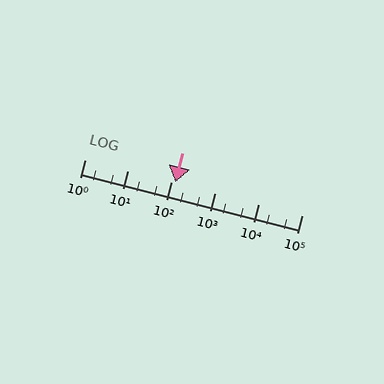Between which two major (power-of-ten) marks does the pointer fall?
The pointer is between 100 and 1000.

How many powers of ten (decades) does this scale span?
The scale spans 5 decades, from 1 to 100000.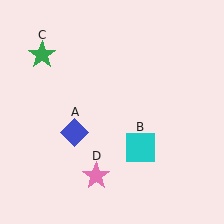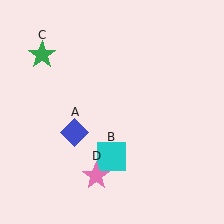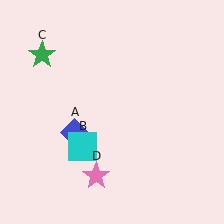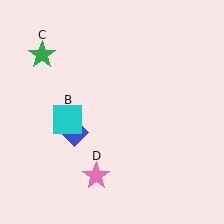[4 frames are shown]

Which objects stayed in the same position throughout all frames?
Blue diamond (object A) and green star (object C) and pink star (object D) remained stationary.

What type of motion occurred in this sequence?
The cyan square (object B) rotated clockwise around the center of the scene.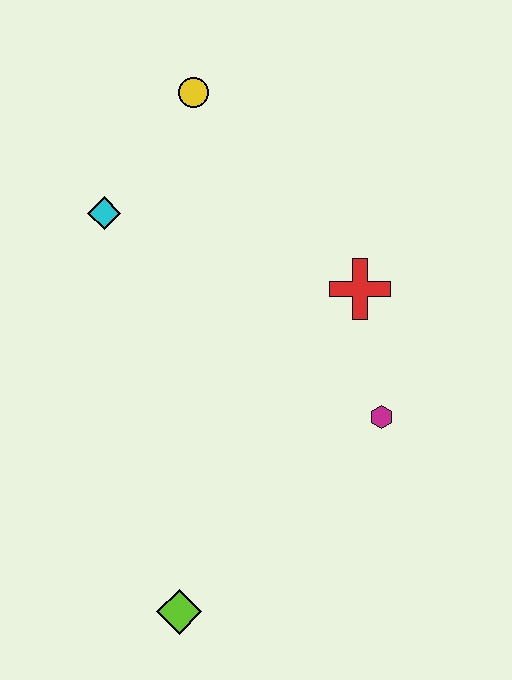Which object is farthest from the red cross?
The lime diamond is farthest from the red cross.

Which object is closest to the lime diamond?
The magenta hexagon is closest to the lime diamond.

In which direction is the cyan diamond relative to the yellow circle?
The cyan diamond is below the yellow circle.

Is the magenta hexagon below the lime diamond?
No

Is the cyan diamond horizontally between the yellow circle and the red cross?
No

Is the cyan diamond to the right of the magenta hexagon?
No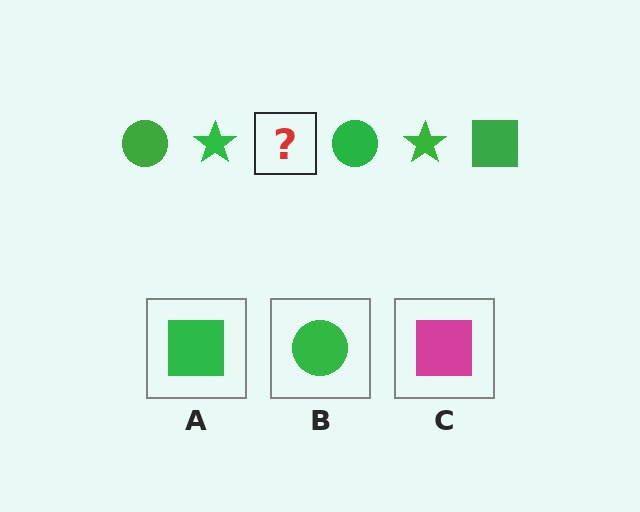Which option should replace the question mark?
Option A.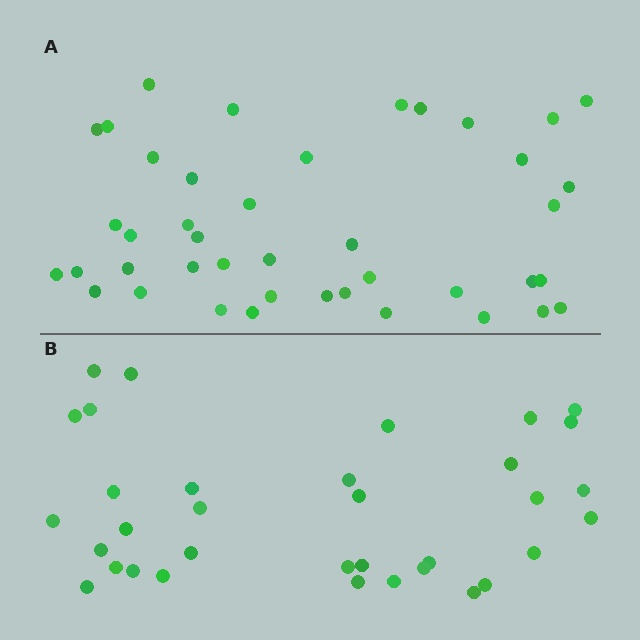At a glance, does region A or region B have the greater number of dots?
Region A (the top region) has more dots.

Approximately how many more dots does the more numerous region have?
Region A has roughly 8 or so more dots than region B.